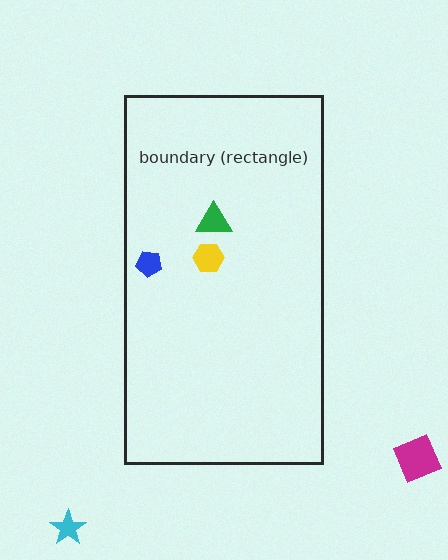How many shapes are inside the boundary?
3 inside, 2 outside.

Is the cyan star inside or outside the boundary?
Outside.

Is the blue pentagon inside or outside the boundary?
Inside.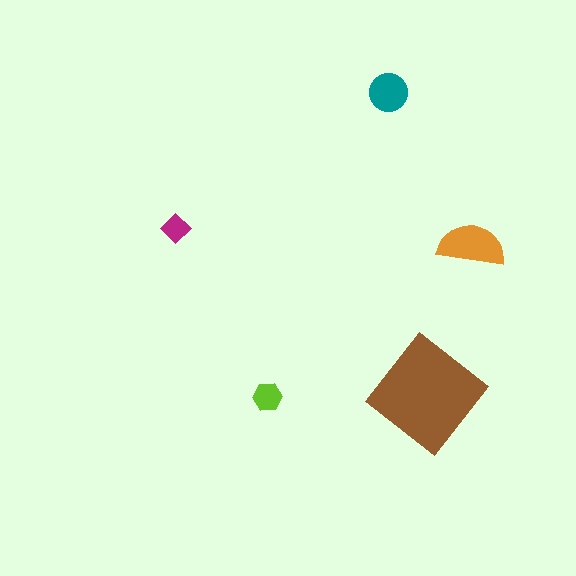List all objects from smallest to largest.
The magenta diamond, the lime hexagon, the teal circle, the orange semicircle, the brown diamond.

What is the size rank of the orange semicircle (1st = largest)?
2nd.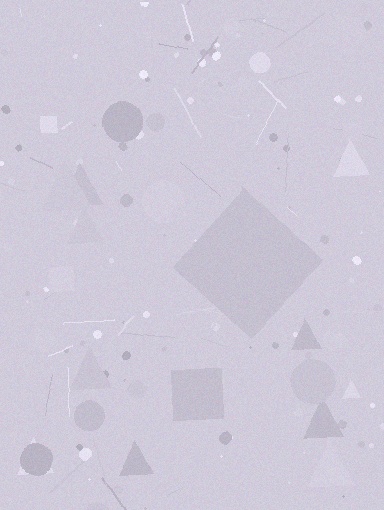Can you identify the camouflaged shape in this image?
The camouflaged shape is a diamond.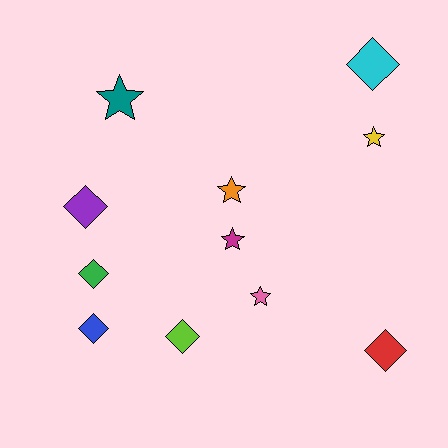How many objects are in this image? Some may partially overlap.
There are 11 objects.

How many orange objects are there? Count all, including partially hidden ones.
There is 1 orange object.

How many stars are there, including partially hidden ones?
There are 5 stars.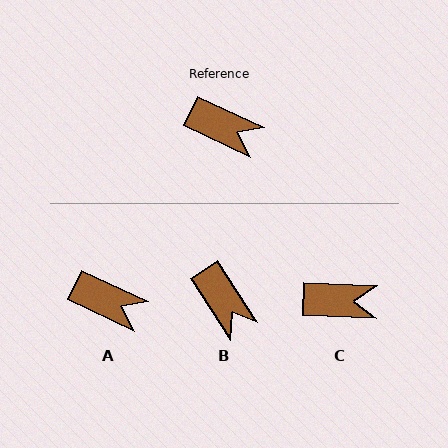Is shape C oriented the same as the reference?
No, it is off by about 23 degrees.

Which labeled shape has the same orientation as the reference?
A.